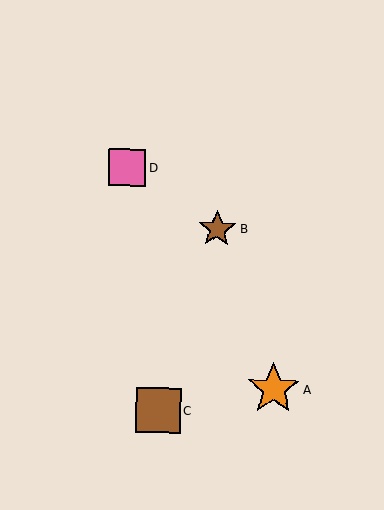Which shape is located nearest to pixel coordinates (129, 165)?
The pink square (labeled D) at (127, 167) is nearest to that location.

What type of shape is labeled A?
Shape A is an orange star.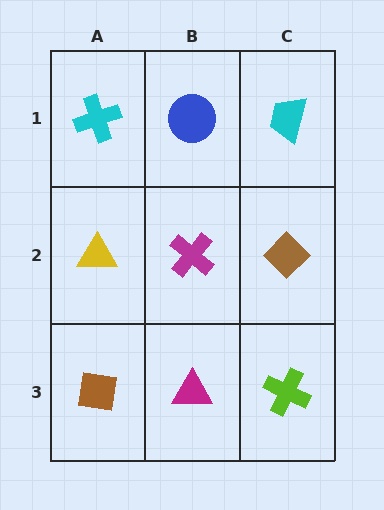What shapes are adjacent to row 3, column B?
A magenta cross (row 2, column B), a brown square (row 3, column A), a lime cross (row 3, column C).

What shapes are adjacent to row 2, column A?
A cyan cross (row 1, column A), a brown square (row 3, column A), a magenta cross (row 2, column B).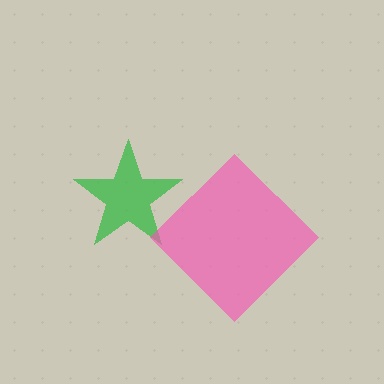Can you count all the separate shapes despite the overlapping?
Yes, there are 2 separate shapes.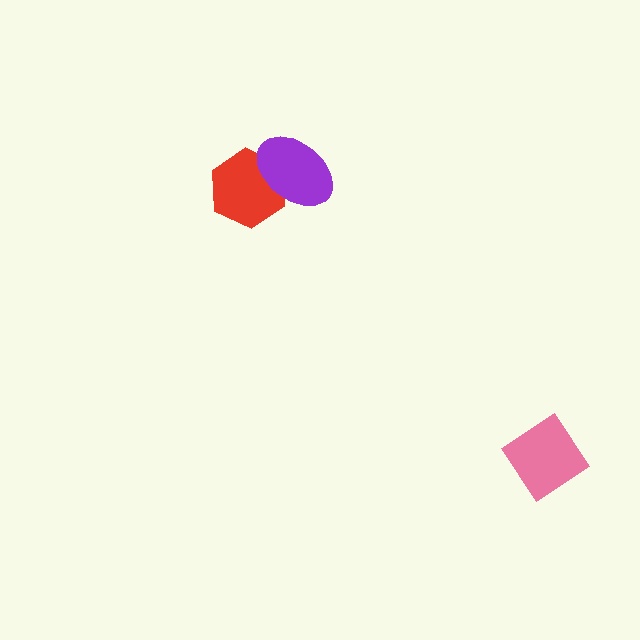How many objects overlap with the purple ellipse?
1 object overlaps with the purple ellipse.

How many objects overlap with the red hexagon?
1 object overlaps with the red hexagon.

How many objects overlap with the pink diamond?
0 objects overlap with the pink diamond.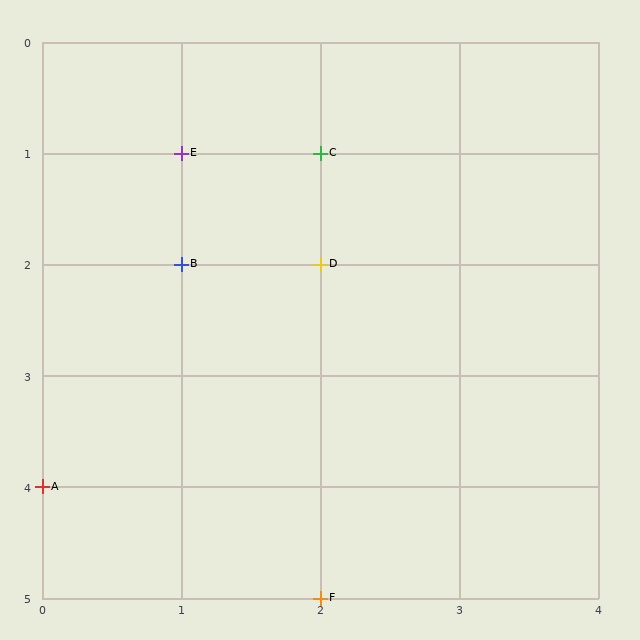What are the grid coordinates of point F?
Point F is at grid coordinates (2, 5).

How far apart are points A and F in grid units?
Points A and F are 2 columns and 1 row apart (about 2.2 grid units diagonally).